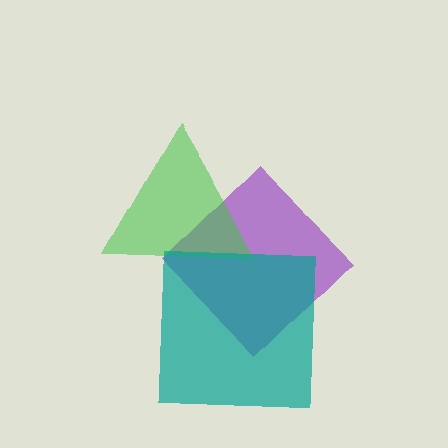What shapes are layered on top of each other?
The layered shapes are: a purple diamond, a green triangle, a teal square.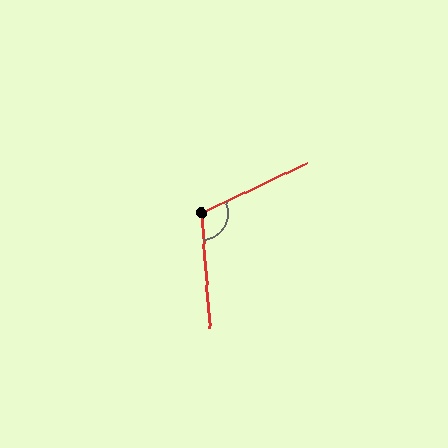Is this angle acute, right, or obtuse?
It is obtuse.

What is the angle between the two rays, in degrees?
Approximately 111 degrees.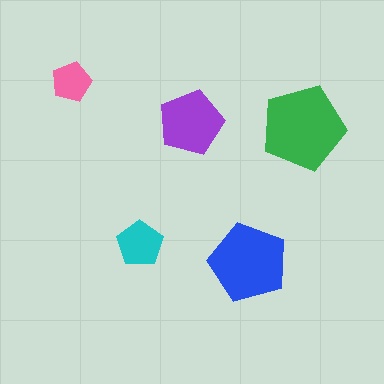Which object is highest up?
The pink pentagon is topmost.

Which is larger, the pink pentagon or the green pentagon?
The green one.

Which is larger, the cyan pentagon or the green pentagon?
The green one.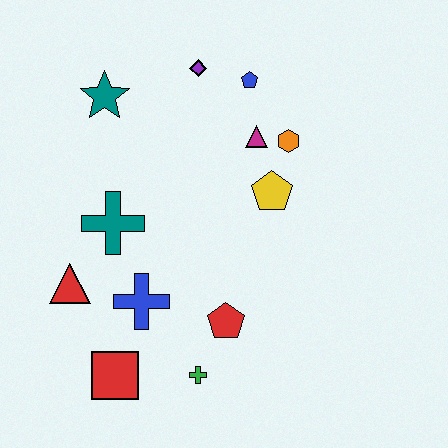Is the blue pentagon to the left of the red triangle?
No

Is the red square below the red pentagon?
Yes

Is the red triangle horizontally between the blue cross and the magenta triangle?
No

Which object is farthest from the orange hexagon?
The red square is farthest from the orange hexagon.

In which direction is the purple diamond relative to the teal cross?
The purple diamond is above the teal cross.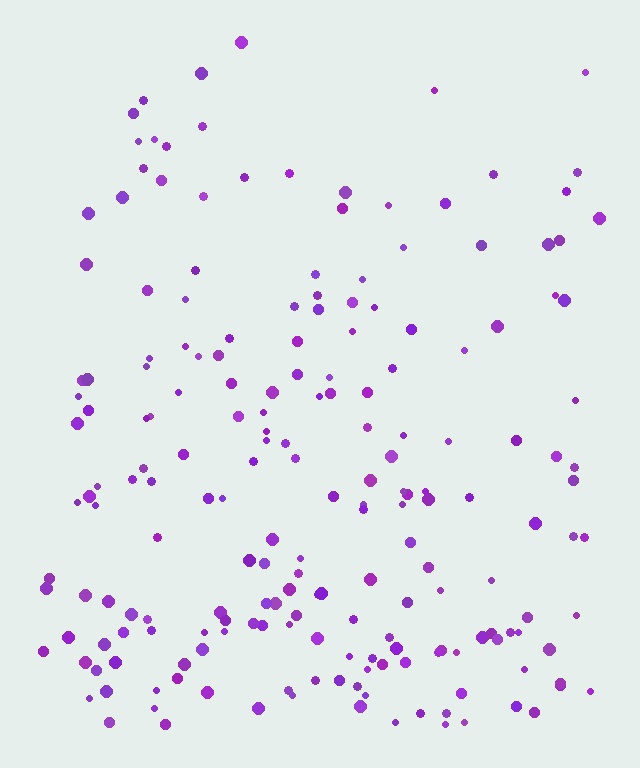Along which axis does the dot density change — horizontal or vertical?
Vertical.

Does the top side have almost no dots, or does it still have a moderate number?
Still a moderate number, just noticeably fewer than the bottom.